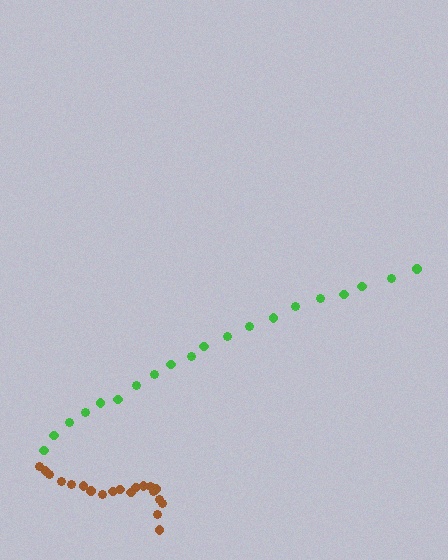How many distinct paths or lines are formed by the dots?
There are 2 distinct paths.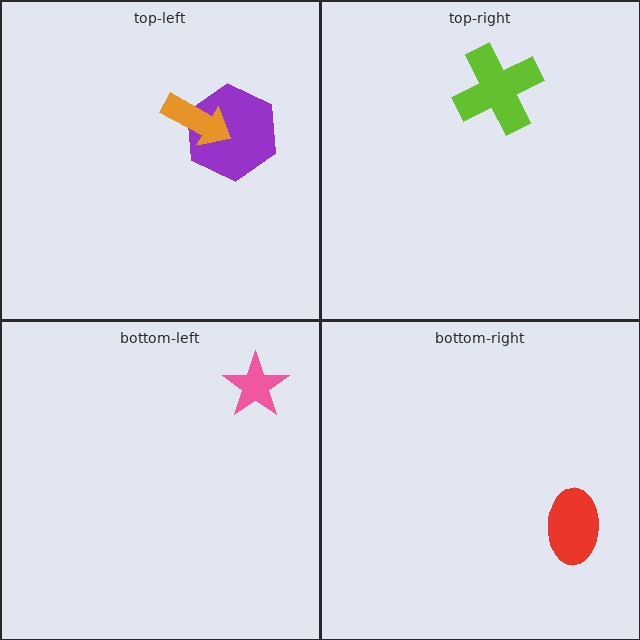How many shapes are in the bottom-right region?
1.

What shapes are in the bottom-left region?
The pink star.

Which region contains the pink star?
The bottom-left region.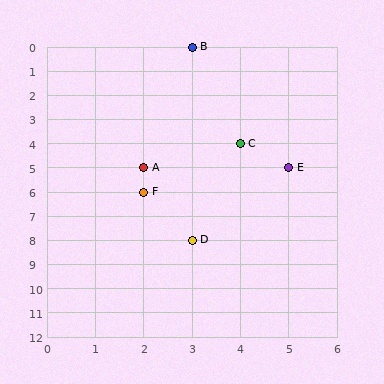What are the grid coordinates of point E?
Point E is at grid coordinates (5, 5).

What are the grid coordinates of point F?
Point F is at grid coordinates (2, 6).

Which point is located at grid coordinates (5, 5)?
Point E is at (5, 5).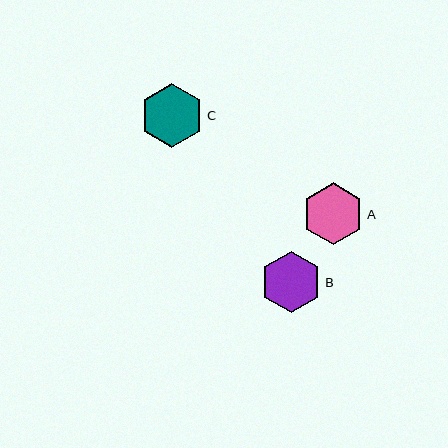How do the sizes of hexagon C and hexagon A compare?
Hexagon C and hexagon A are approximately the same size.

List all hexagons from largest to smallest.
From largest to smallest: C, B, A.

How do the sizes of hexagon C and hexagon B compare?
Hexagon C and hexagon B are approximately the same size.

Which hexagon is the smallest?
Hexagon A is the smallest with a size of approximately 62 pixels.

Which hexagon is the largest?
Hexagon C is the largest with a size of approximately 64 pixels.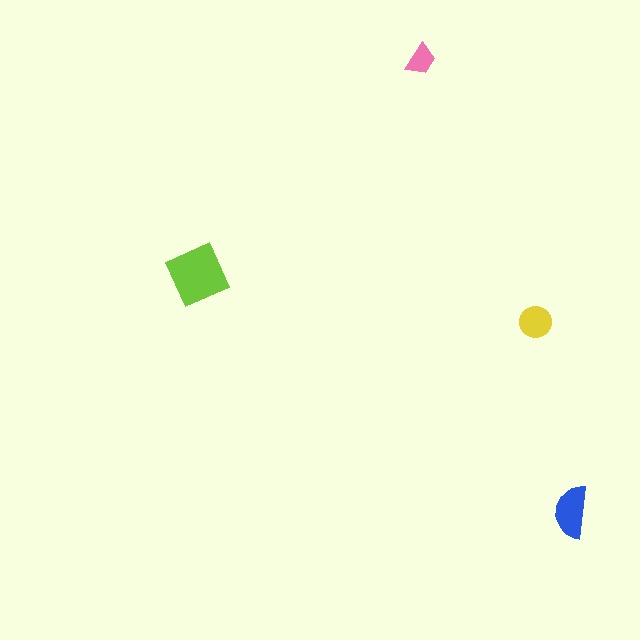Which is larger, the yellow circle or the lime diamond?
The lime diamond.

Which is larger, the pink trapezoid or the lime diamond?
The lime diamond.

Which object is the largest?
The lime diamond.